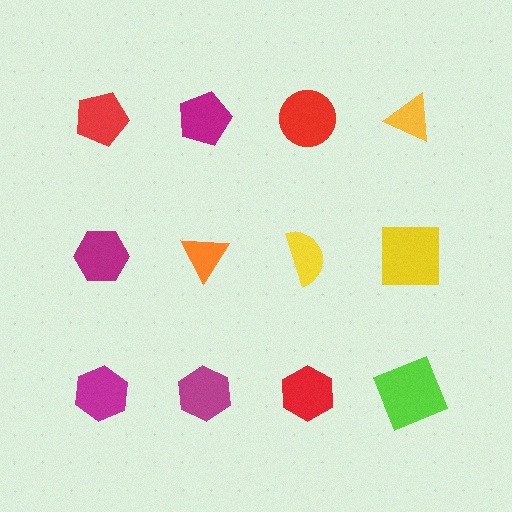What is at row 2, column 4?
A yellow square.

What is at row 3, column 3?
A red hexagon.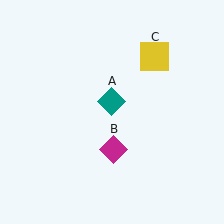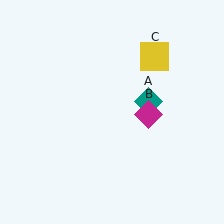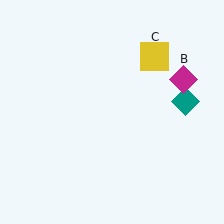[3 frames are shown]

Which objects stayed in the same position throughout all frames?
Yellow square (object C) remained stationary.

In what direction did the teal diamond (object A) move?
The teal diamond (object A) moved right.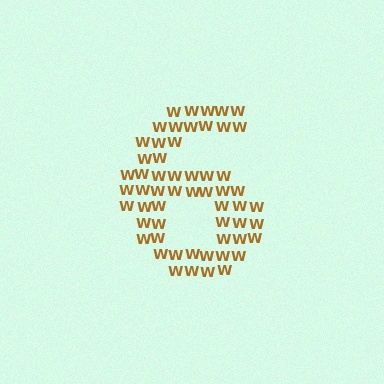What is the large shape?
The large shape is the digit 6.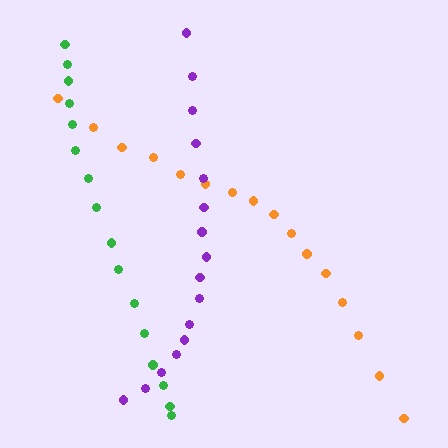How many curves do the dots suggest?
There are 3 distinct paths.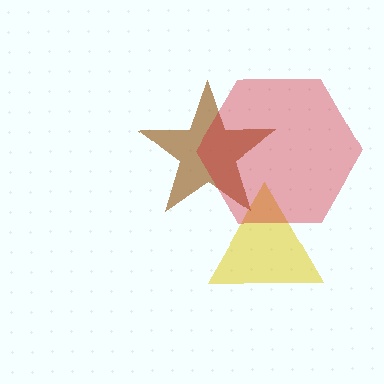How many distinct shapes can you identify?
There are 3 distinct shapes: a yellow triangle, a brown star, a red hexagon.